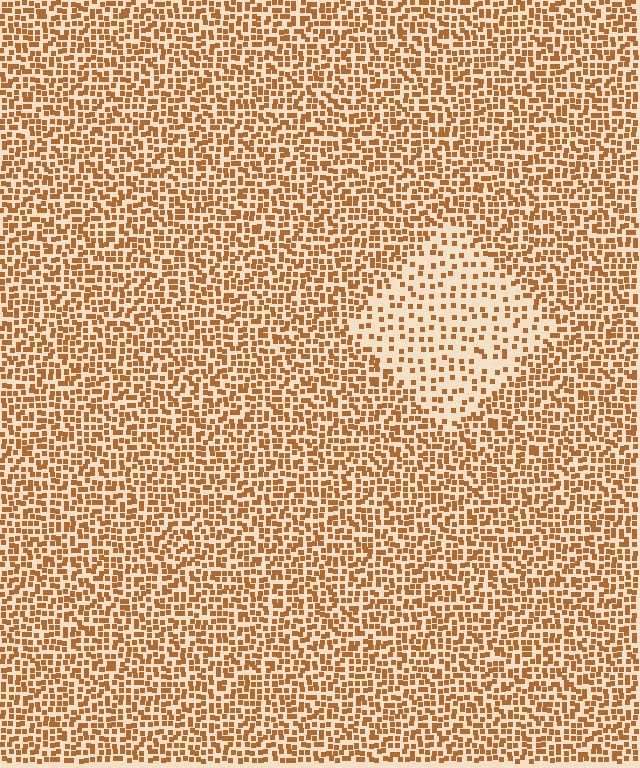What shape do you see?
I see a diamond.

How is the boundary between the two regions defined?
The boundary is defined by a change in element density (approximately 2.3x ratio). All elements are the same color, size, and shape.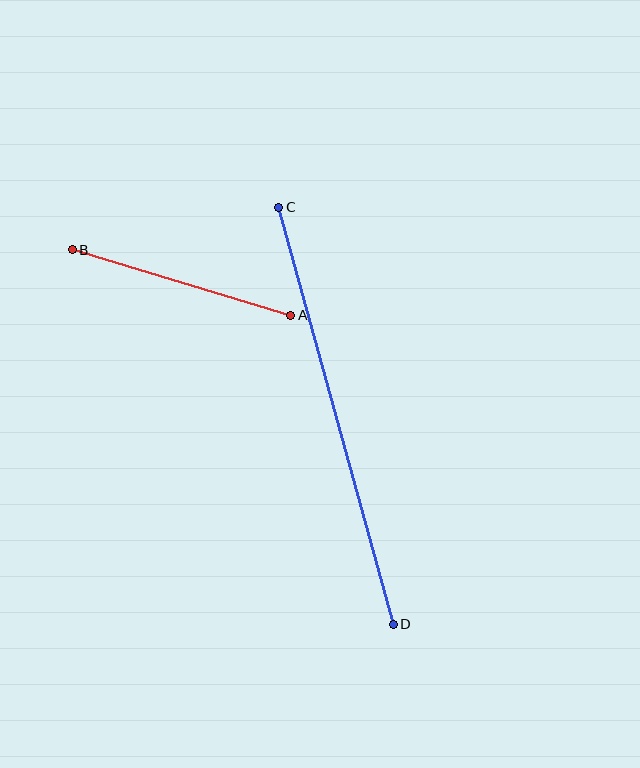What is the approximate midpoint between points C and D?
The midpoint is at approximately (336, 416) pixels.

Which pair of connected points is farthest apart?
Points C and D are farthest apart.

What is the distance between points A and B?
The distance is approximately 228 pixels.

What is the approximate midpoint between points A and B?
The midpoint is at approximately (182, 283) pixels.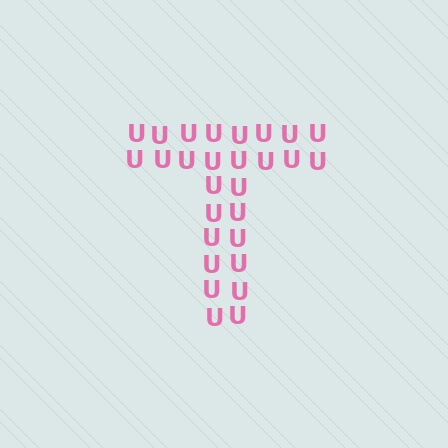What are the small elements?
The small elements are letter U's.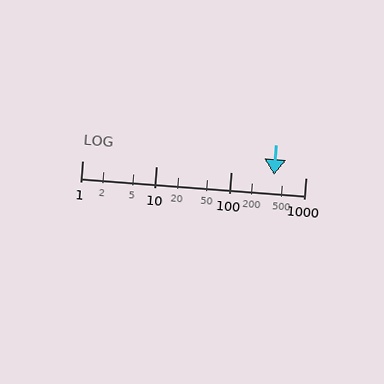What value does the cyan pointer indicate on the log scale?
The pointer indicates approximately 380.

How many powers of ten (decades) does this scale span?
The scale spans 3 decades, from 1 to 1000.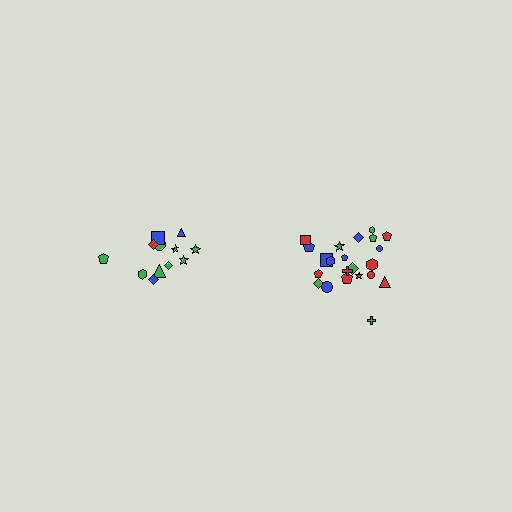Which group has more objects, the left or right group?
The right group.